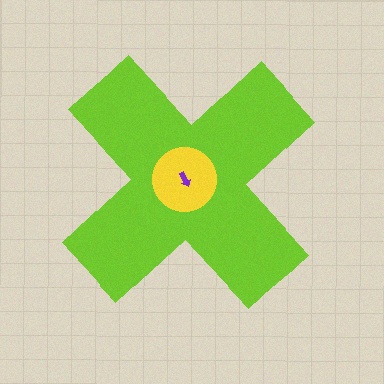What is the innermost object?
The purple arrow.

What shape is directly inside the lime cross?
The yellow circle.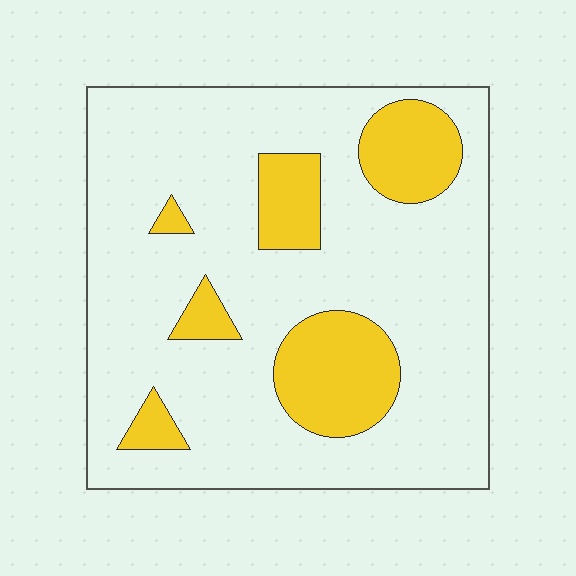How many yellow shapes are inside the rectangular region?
6.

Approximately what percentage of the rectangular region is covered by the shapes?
Approximately 20%.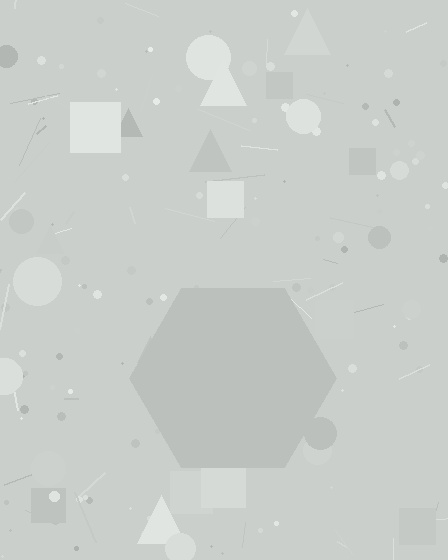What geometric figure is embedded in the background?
A hexagon is embedded in the background.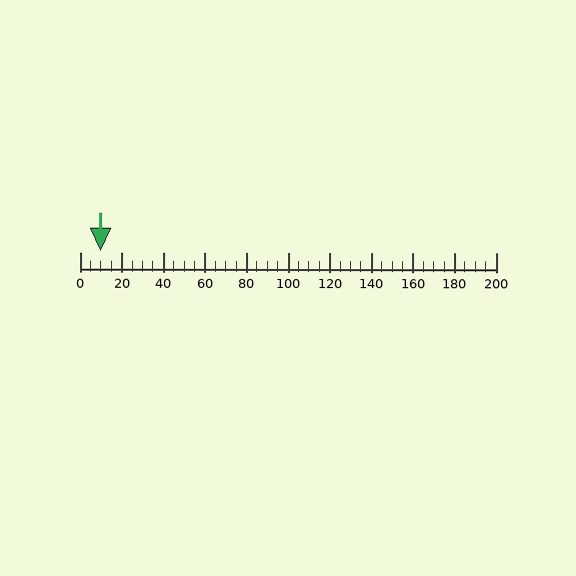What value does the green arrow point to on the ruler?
The green arrow points to approximately 10.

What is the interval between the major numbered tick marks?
The major tick marks are spaced 20 units apart.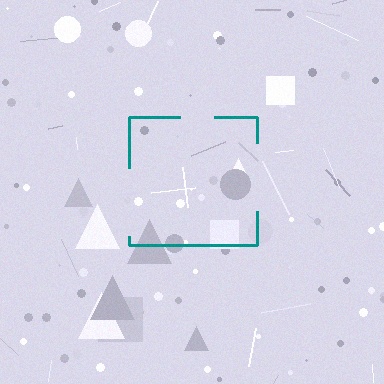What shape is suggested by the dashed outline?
The dashed outline suggests a square.